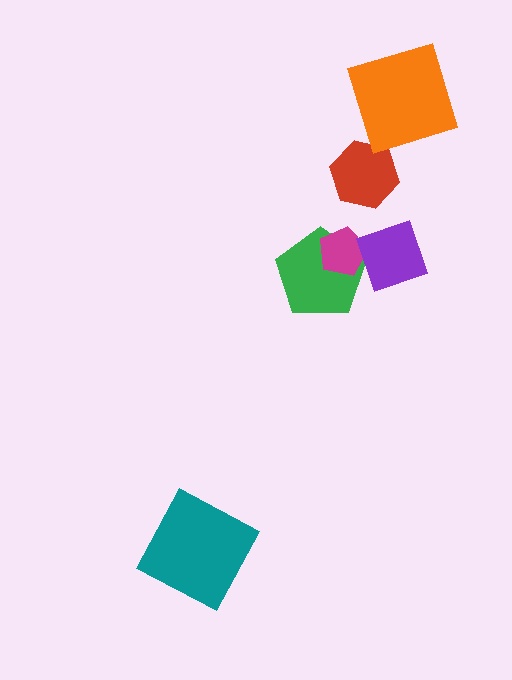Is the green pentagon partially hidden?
Yes, it is partially covered by another shape.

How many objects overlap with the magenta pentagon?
1 object overlaps with the magenta pentagon.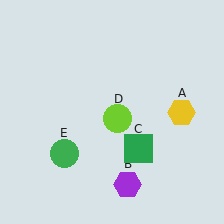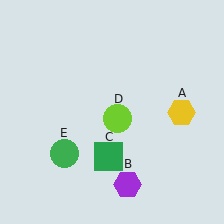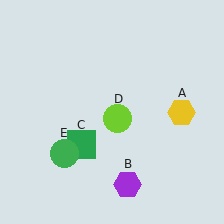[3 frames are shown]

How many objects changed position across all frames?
1 object changed position: green square (object C).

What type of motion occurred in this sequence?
The green square (object C) rotated clockwise around the center of the scene.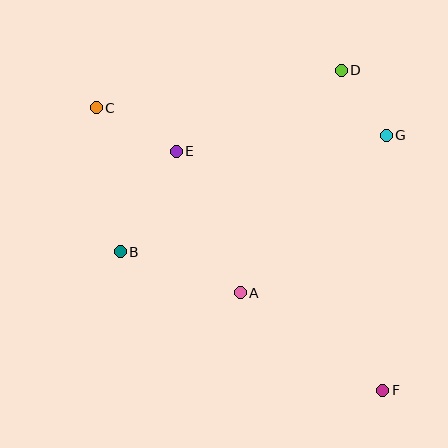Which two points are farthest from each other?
Points C and F are farthest from each other.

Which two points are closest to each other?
Points D and G are closest to each other.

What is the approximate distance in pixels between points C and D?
The distance between C and D is approximately 248 pixels.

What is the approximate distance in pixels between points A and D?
The distance between A and D is approximately 244 pixels.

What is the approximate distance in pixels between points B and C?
The distance between B and C is approximately 146 pixels.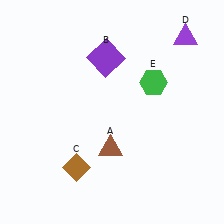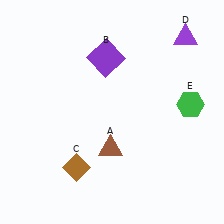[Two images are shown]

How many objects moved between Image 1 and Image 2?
1 object moved between the two images.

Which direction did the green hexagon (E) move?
The green hexagon (E) moved right.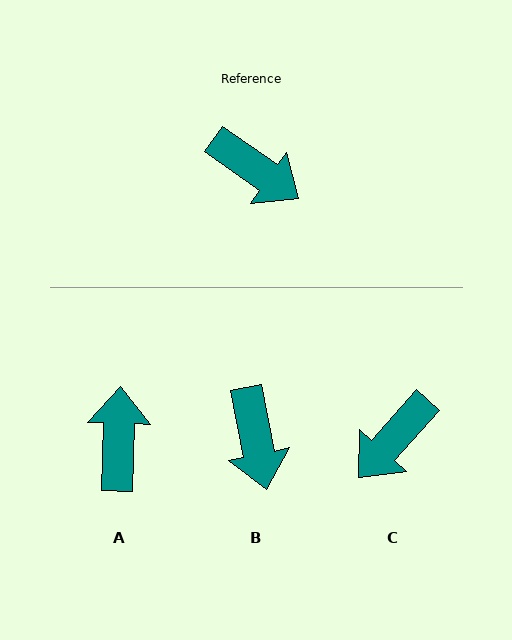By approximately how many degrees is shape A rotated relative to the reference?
Approximately 123 degrees counter-clockwise.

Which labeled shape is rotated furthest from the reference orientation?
A, about 123 degrees away.